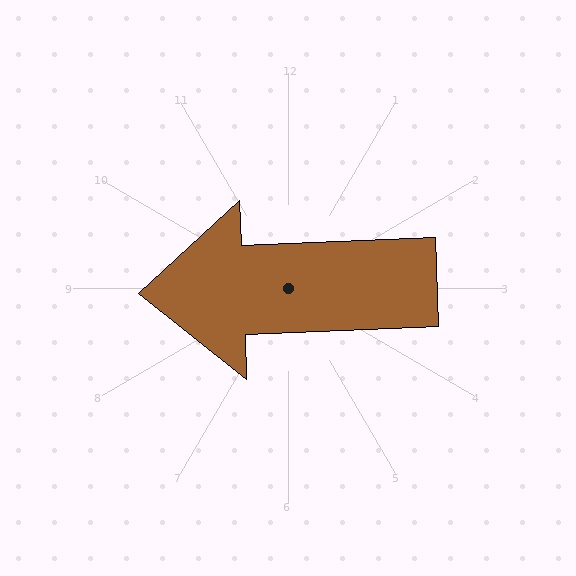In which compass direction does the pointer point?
West.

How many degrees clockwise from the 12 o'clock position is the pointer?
Approximately 268 degrees.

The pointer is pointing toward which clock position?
Roughly 9 o'clock.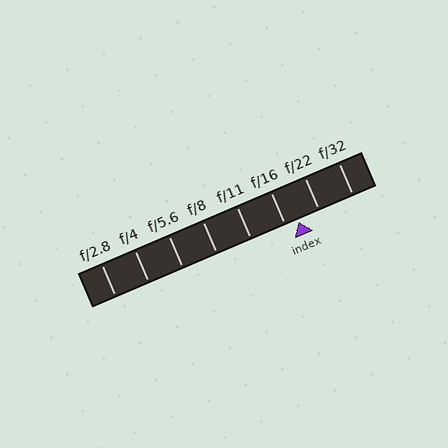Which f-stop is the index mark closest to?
The index mark is closest to f/16.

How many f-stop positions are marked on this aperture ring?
There are 8 f-stop positions marked.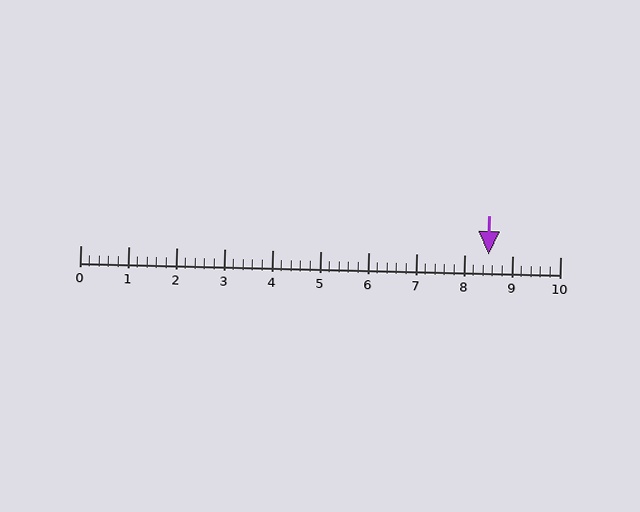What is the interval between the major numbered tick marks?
The major tick marks are spaced 1 units apart.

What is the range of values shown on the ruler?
The ruler shows values from 0 to 10.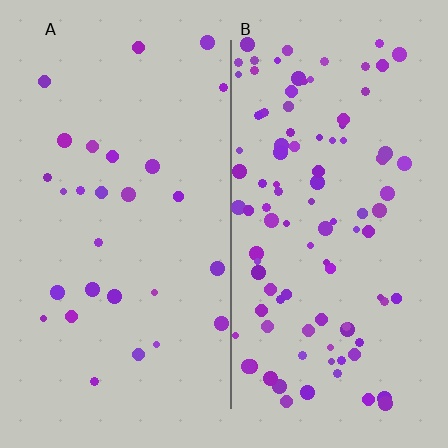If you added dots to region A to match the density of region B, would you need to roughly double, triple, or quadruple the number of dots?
Approximately quadruple.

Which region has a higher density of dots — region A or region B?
B (the right).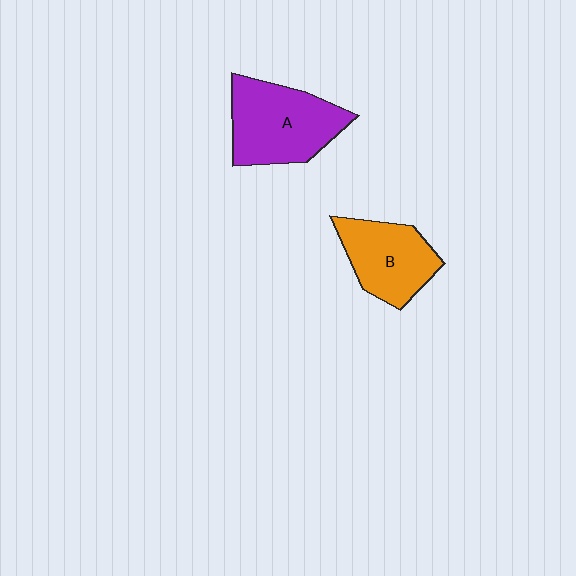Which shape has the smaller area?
Shape B (orange).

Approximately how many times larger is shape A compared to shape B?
Approximately 1.3 times.